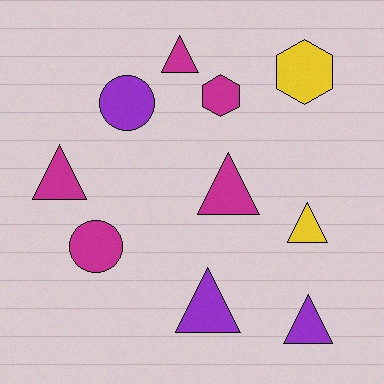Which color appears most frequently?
Magenta, with 5 objects.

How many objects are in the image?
There are 10 objects.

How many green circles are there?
There are no green circles.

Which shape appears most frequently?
Triangle, with 6 objects.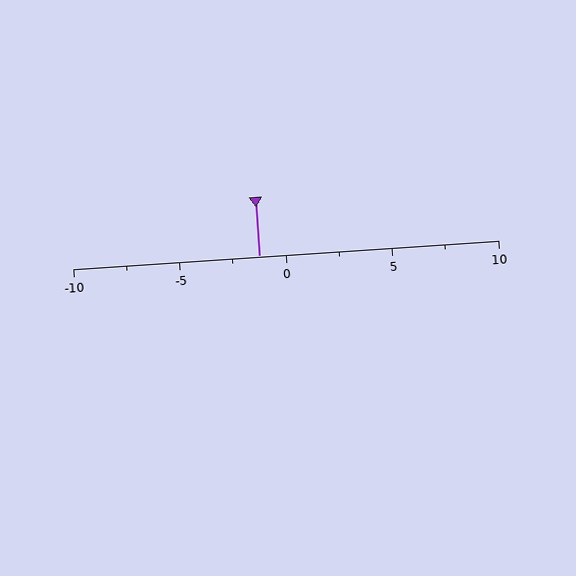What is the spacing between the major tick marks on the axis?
The major ticks are spaced 5 apart.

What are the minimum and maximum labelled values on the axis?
The axis runs from -10 to 10.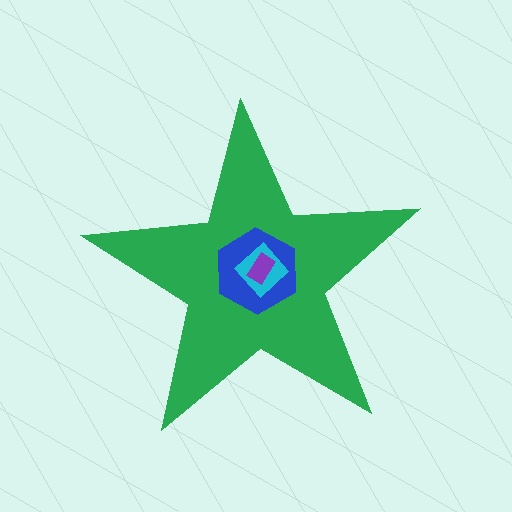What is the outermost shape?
The green star.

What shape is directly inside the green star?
The blue hexagon.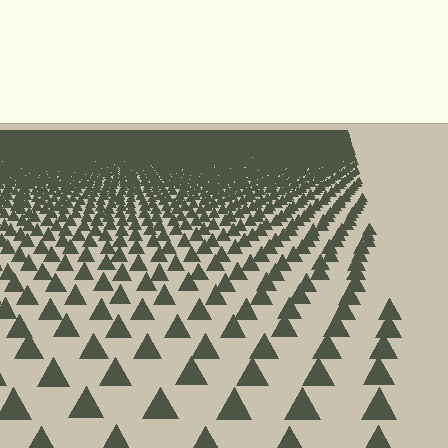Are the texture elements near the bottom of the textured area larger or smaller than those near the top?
Larger. Near the bottom, elements are closer to the viewer and appear at a bigger on-screen size.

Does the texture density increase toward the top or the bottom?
Density increases toward the top.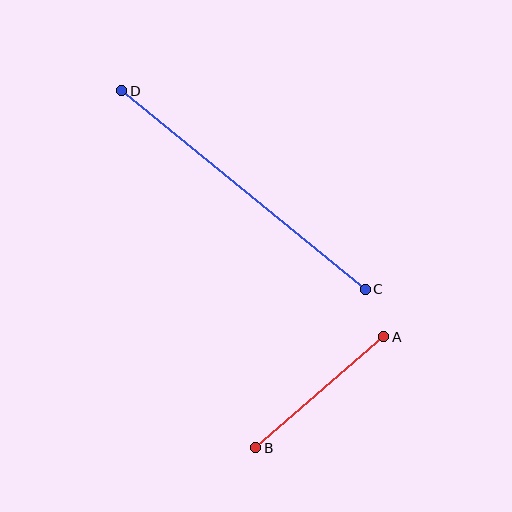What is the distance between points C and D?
The distance is approximately 314 pixels.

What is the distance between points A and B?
The distance is approximately 169 pixels.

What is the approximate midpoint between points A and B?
The midpoint is at approximately (320, 392) pixels.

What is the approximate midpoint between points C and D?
The midpoint is at approximately (243, 190) pixels.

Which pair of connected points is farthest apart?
Points C and D are farthest apart.